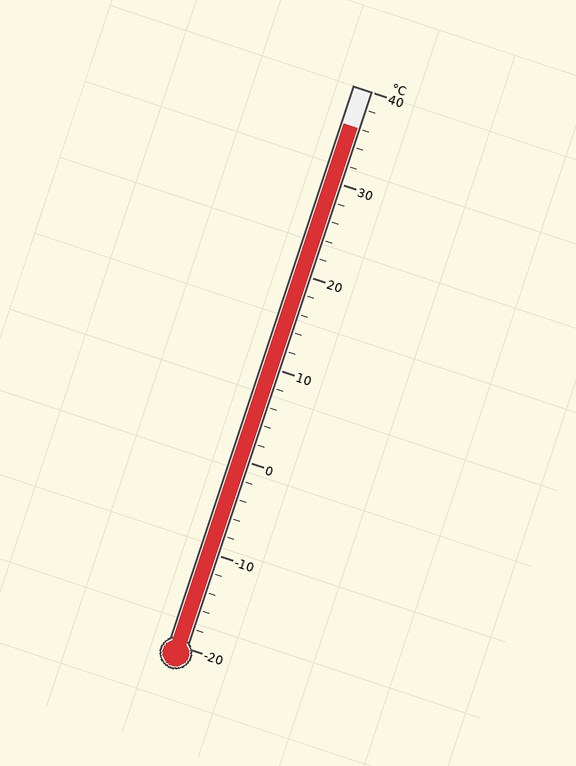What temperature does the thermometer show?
The thermometer shows approximately 36°C.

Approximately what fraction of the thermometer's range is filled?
The thermometer is filled to approximately 95% of its range.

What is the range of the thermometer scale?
The thermometer scale ranges from -20°C to 40°C.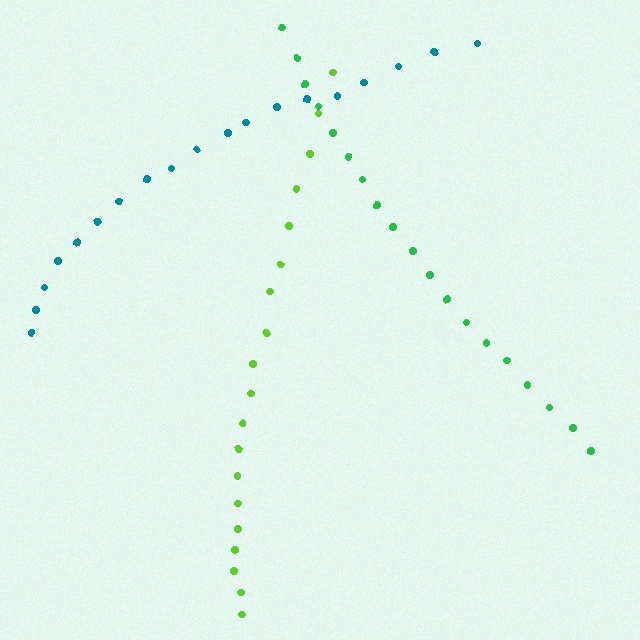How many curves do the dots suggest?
There are 3 distinct paths.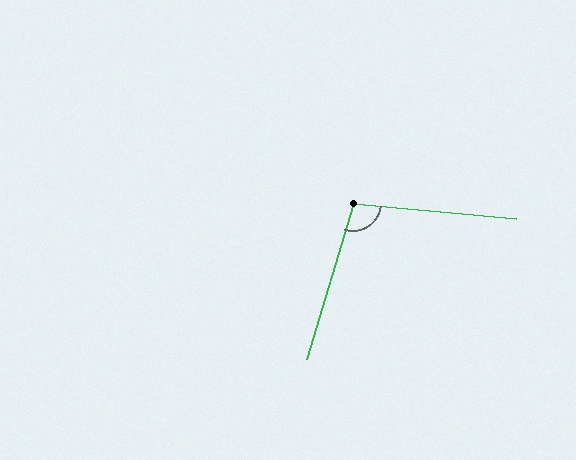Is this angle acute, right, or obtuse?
It is obtuse.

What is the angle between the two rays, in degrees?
Approximately 101 degrees.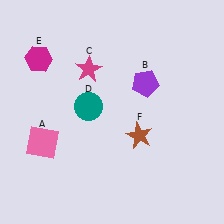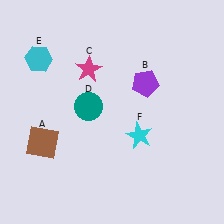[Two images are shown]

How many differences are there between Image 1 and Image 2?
There are 3 differences between the two images.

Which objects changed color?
A changed from pink to brown. E changed from magenta to cyan. F changed from brown to cyan.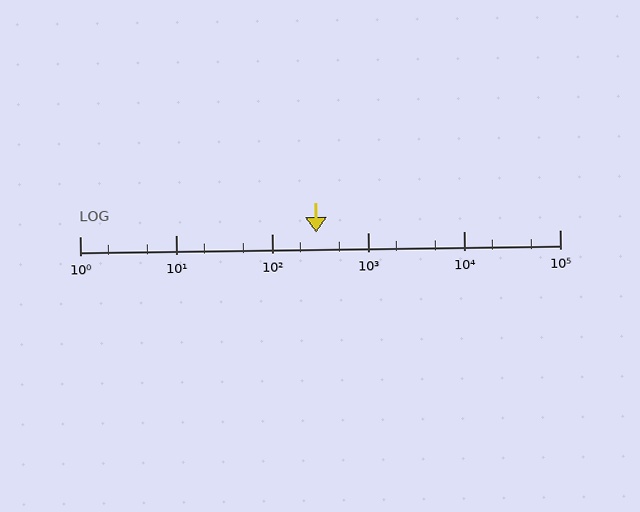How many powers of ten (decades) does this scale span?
The scale spans 5 decades, from 1 to 100000.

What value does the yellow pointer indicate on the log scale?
The pointer indicates approximately 290.